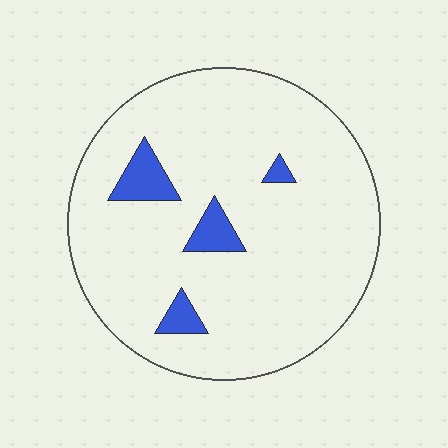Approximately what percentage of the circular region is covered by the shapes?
Approximately 10%.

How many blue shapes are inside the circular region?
4.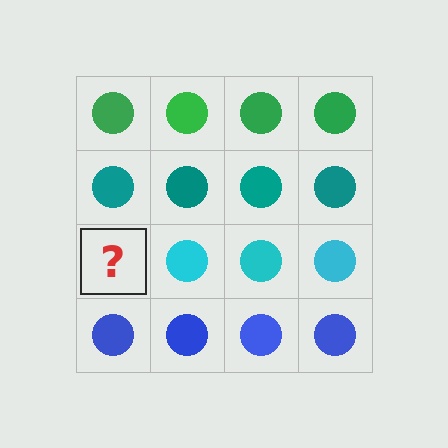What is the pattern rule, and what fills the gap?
The rule is that each row has a consistent color. The gap should be filled with a cyan circle.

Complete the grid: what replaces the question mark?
The question mark should be replaced with a cyan circle.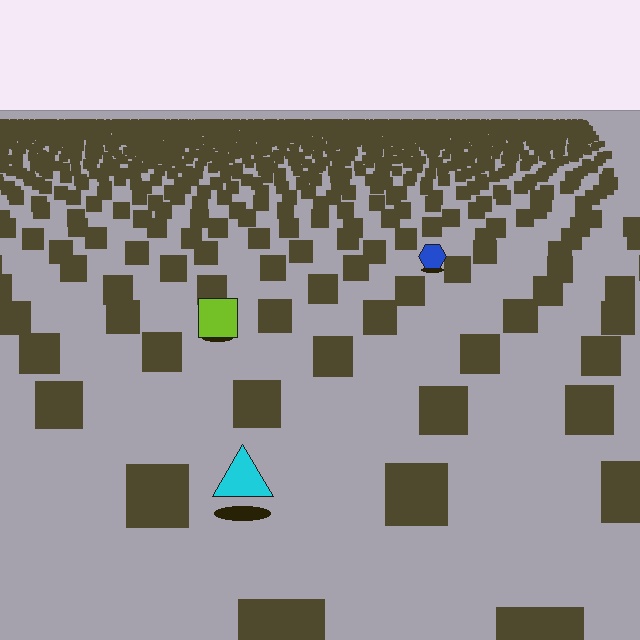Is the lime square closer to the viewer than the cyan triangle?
No. The cyan triangle is closer — you can tell from the texture gradient: the ground texture is coarser near it.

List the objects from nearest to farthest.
From nearest to farthest: the cyan triangle, the lime square, the blue hexagon.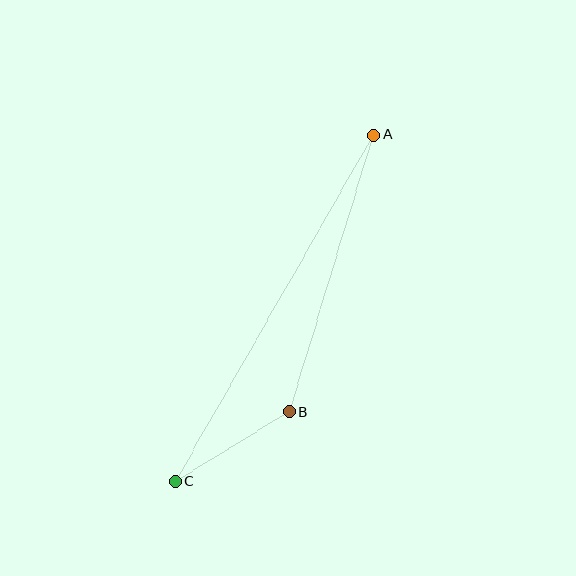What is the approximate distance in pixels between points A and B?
The distance between A and B is approximately 289 pixels.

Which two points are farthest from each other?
Points A and C are farthest from each other.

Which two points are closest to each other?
Points B and C are closest to each other.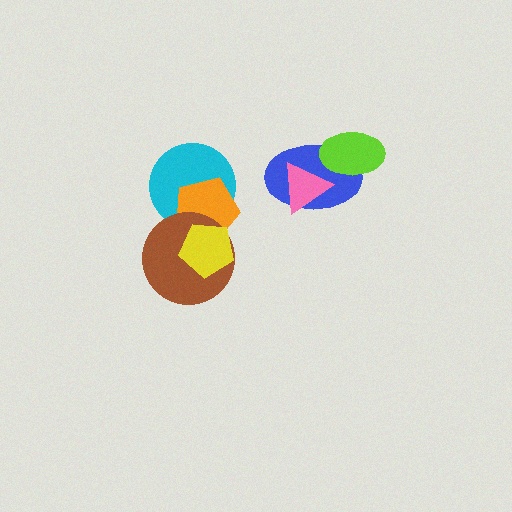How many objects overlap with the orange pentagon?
3 objects overlap with the orange pentagon.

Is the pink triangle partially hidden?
No, no other shape covers it.